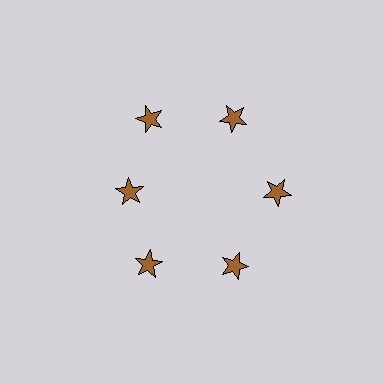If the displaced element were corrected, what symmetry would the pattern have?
It would have 6-fold rotational symmetry — the pattern would map onto itself every 60 degrees.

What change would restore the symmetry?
The symmetry would be restored by moving it outward, back onto the ring so that all 6 stars sit at equal angles and equal distance from the center.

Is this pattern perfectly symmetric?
No. The 6 brown stars are arranged in a ring, but one element near the 9 o'clock position is pulled inward toward the center, breaking the 6-fold rotational symmetry.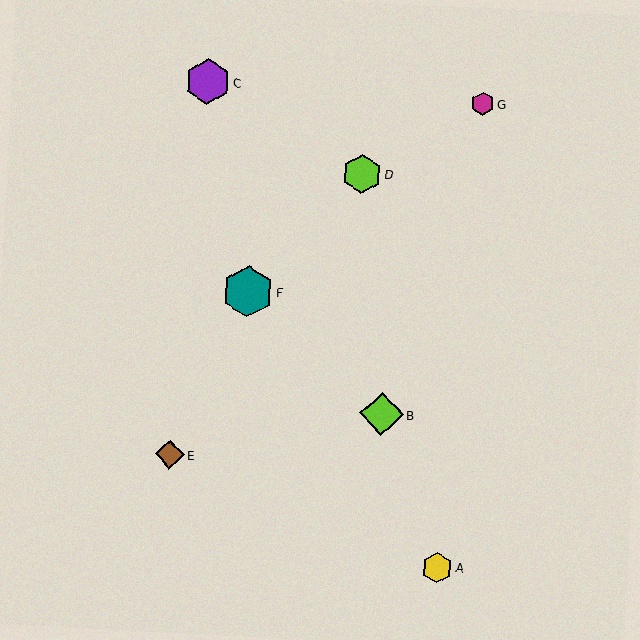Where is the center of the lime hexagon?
The center of the lime hexagon is at (362, 174).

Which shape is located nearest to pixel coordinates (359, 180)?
The lime hexagon (labeled D) at (362, 174) is nearest to that location.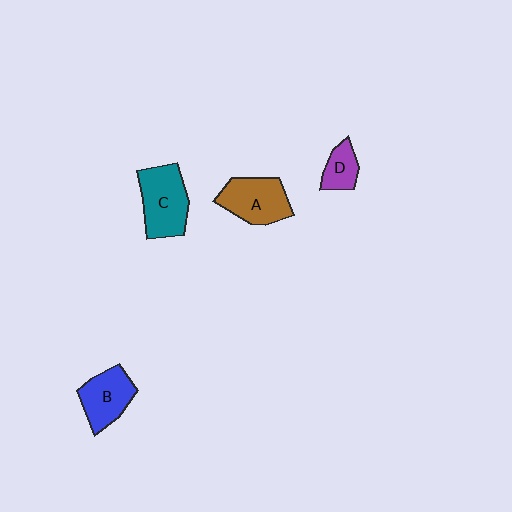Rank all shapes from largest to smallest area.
From largest to smallest: C (teal), A (brown), B (blue), D (purple).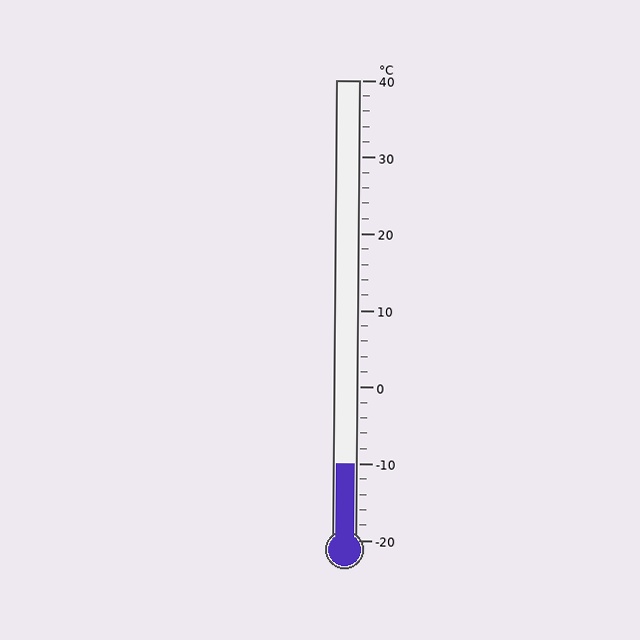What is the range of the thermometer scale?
The thermometer scale ranges from -20°C to 40°C.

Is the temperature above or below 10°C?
The temperature is below 10°C.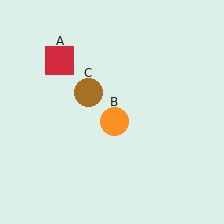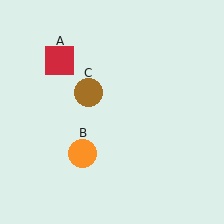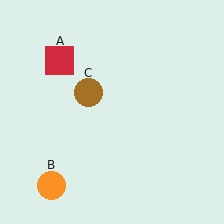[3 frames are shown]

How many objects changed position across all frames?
1 object changed position: orange circle (object B).